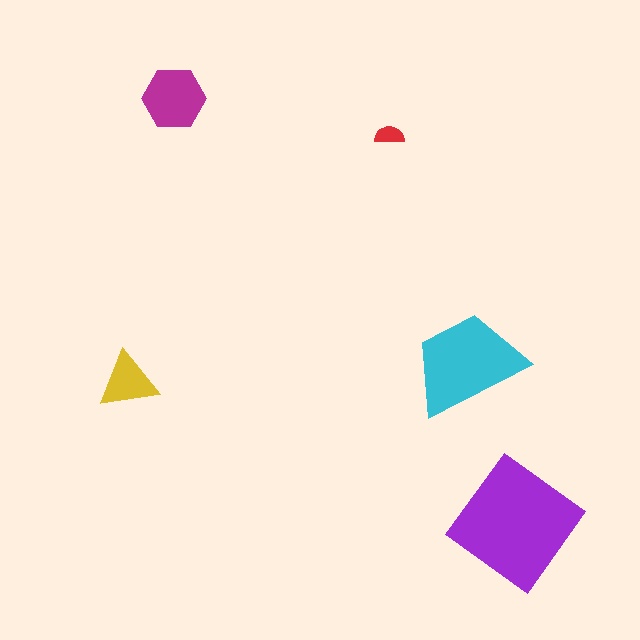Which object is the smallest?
The red semicircle.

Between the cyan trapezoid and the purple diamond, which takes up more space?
The purple diamond.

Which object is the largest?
The purple diamond.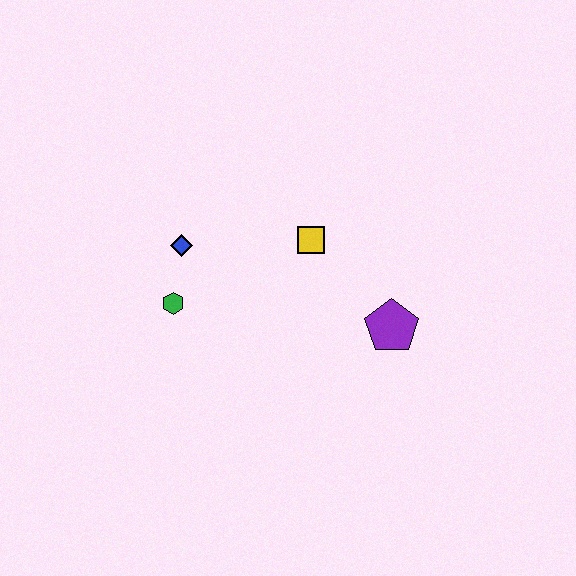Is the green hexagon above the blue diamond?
No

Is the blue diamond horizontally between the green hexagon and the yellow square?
Yes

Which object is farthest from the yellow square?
The green hexagon is farthest from the yellow square.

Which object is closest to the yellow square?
The purple pentagon is closest to the yellow square.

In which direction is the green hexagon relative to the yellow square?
The green hexagon is to the left of the yellow square.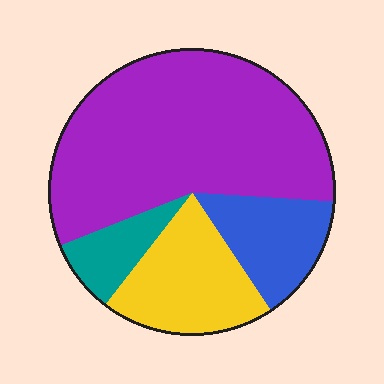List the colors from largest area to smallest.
From largest to smallest: purple, yellow, blue, teal.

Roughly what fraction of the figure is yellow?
Yellow takes up about one fifth (1/5) of the figure.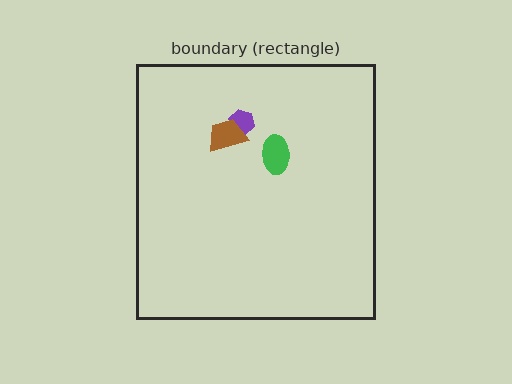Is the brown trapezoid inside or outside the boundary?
Inside.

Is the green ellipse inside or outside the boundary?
Inside.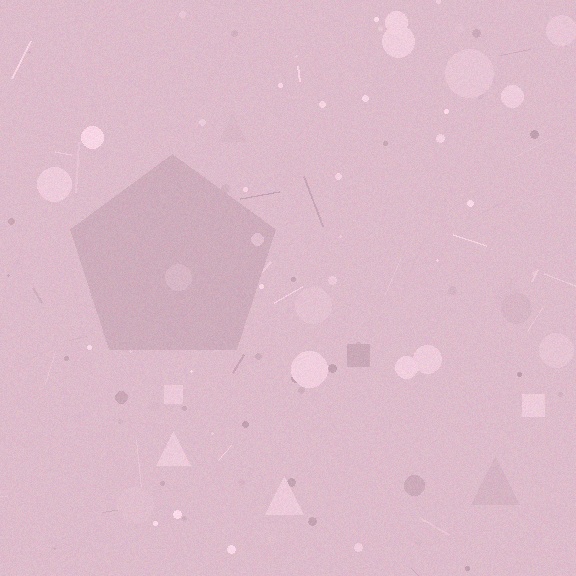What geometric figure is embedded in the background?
A pentagon is embedded in the background.